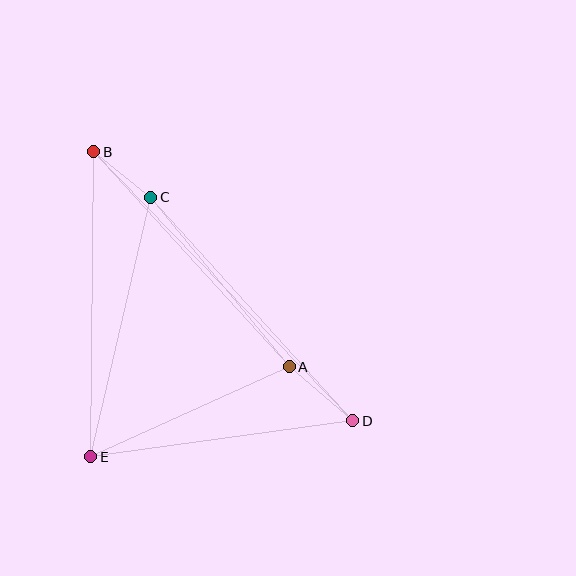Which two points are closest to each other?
Points B and C are closest to each other.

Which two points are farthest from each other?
Points B and D are farthest from each other.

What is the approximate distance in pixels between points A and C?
The distance between A and C is approximately 219 pixels.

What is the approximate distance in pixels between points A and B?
The distance between A and B is approximately 290 pixels.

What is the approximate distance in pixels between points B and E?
The distance between B and E is approximately 305 pixels.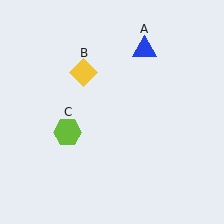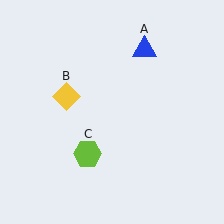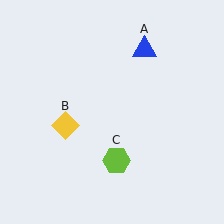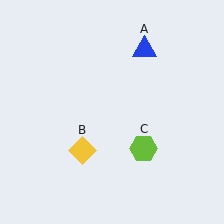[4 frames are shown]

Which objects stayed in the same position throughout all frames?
Blue triangle (object A) remained stationary.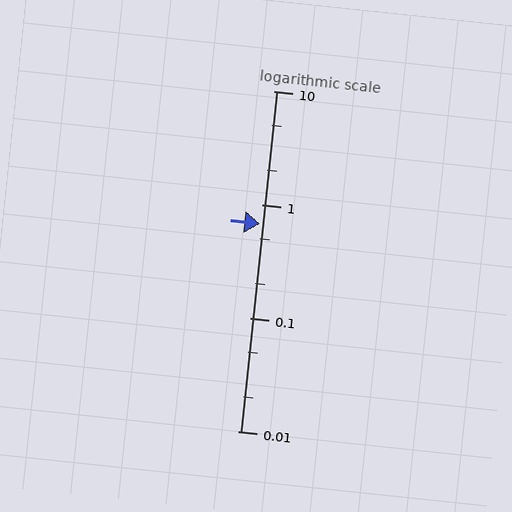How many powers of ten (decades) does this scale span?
The scale spans 3 decades, from 0.01 to 10.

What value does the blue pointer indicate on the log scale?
The pointer indicates approximately 0.67.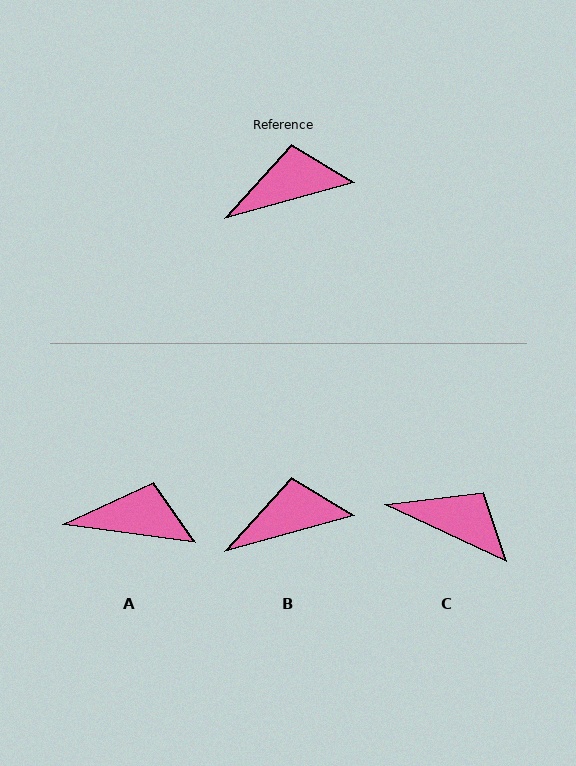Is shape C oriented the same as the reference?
No, it is off by about 41 degrees.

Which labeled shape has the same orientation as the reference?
B.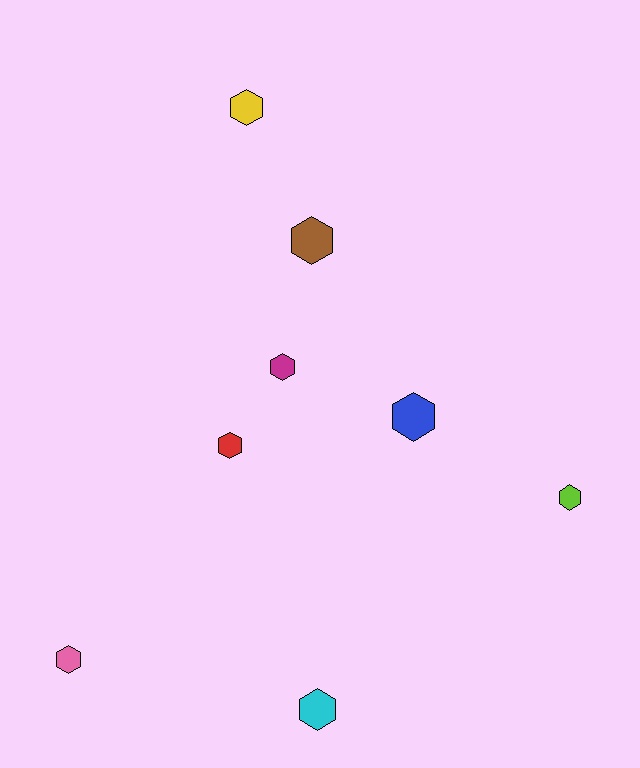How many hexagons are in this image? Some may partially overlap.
There are 8 hexagons.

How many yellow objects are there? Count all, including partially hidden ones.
There is 1 yellow object.